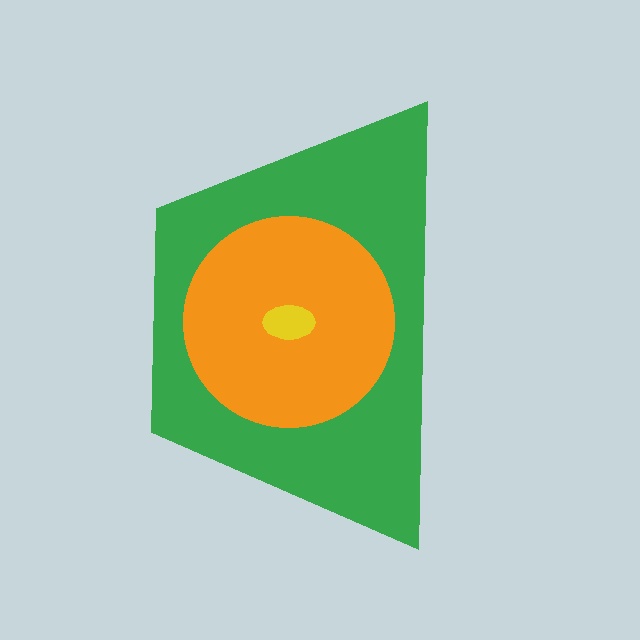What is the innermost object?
The yellow ellipse.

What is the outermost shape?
The green trapezoid.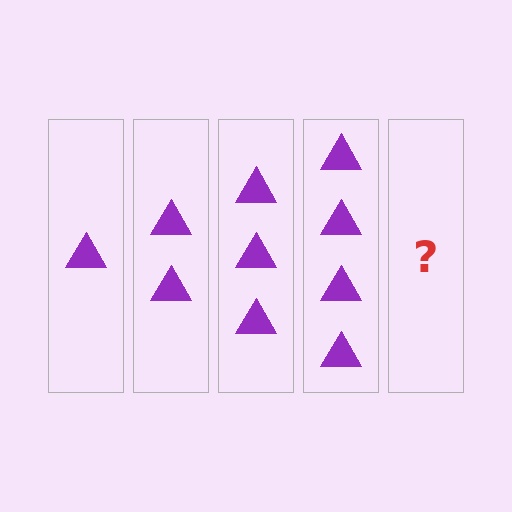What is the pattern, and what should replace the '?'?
The pattern is that each step adds one more triangle. The '?' should be 5 triangles.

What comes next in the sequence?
The next element should be 5 triangles.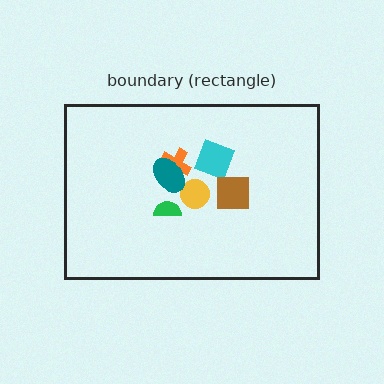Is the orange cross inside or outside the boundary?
Inside.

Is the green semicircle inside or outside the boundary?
Inside.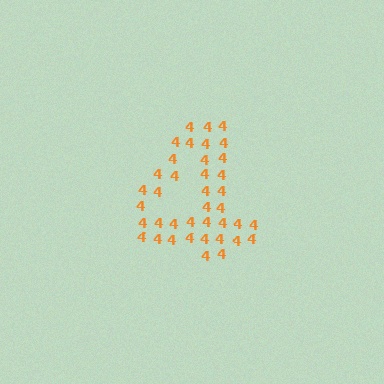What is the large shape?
The large shape is the digit 4.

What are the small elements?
The small elements are digit 4's.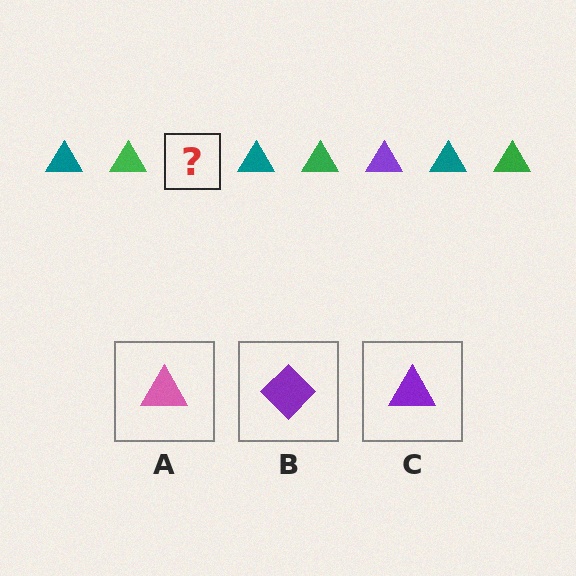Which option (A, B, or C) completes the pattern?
C.